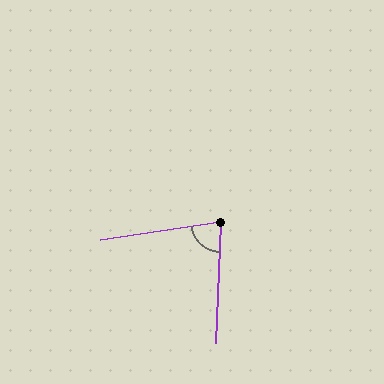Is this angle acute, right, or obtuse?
It is acute.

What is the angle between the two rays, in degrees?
Approximately 79 degrees.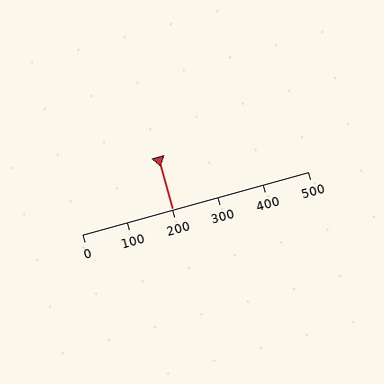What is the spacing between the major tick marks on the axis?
The major ticks are spaced 100 apart.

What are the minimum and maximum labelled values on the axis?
The axis runs from 0 to 500.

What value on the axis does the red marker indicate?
The marker indicates approximately 200.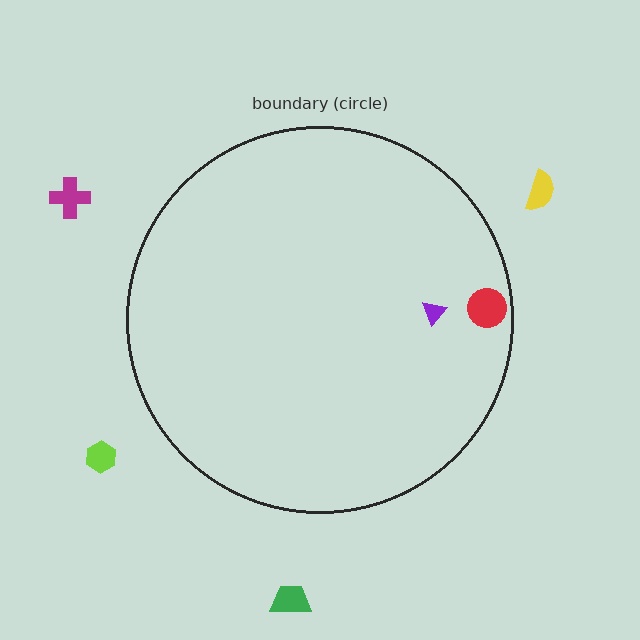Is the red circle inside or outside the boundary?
Inside.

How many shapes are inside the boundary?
2 inside, 4 outside.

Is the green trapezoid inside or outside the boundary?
Outside.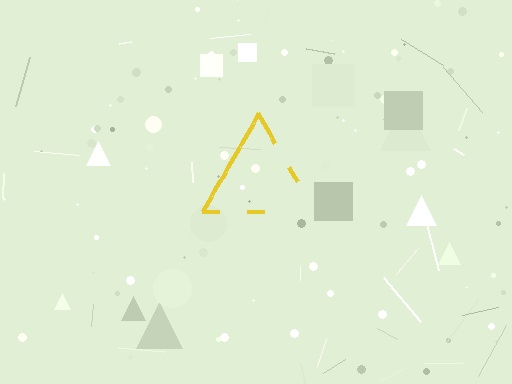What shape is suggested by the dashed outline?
The dashed outline suggests a triangle.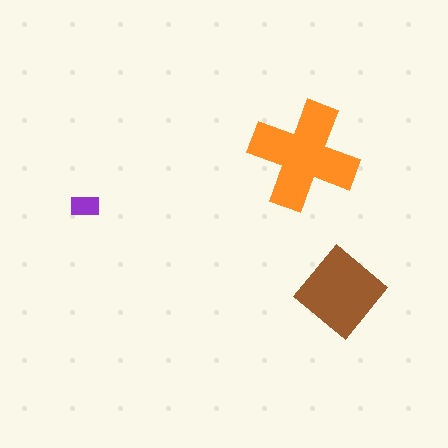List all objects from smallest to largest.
The purple rectangle, the brown diamond, the orange cross.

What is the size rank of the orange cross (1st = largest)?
1st.